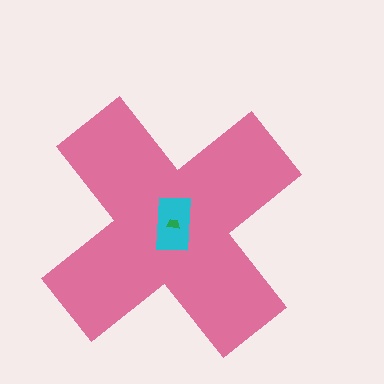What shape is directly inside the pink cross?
The cyan rectangle.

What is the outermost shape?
The pink cross.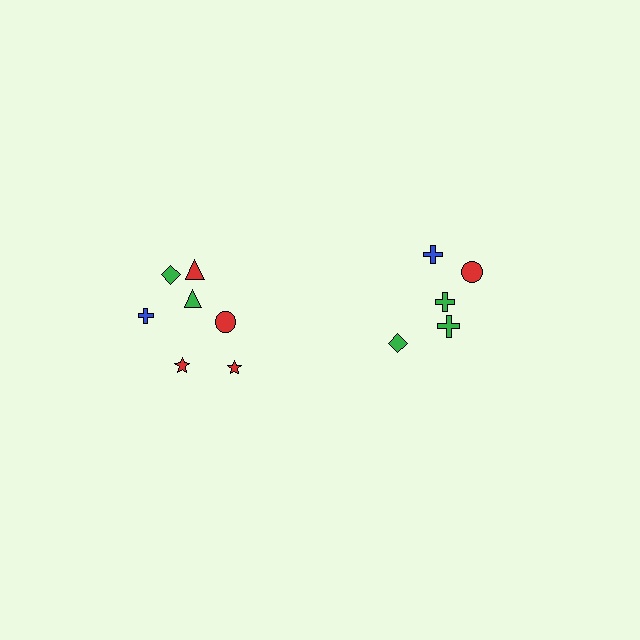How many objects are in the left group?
There are 7 objects.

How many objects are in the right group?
There are 5 objects.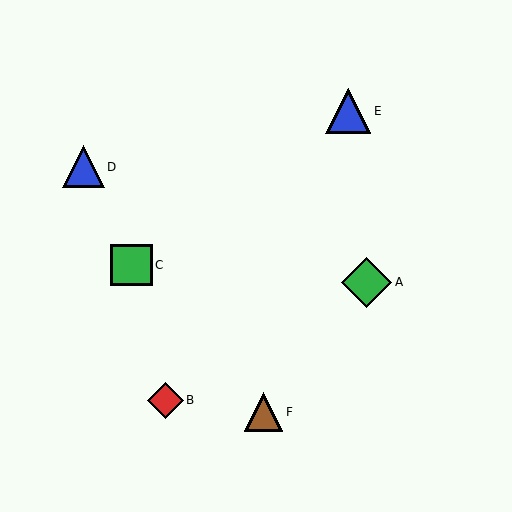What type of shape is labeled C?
Shape C is a green square.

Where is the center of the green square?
The center of the green square is at (132, 265).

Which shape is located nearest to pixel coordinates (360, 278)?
The green diamond (labeled A) at (367, 282) is nearest to that location.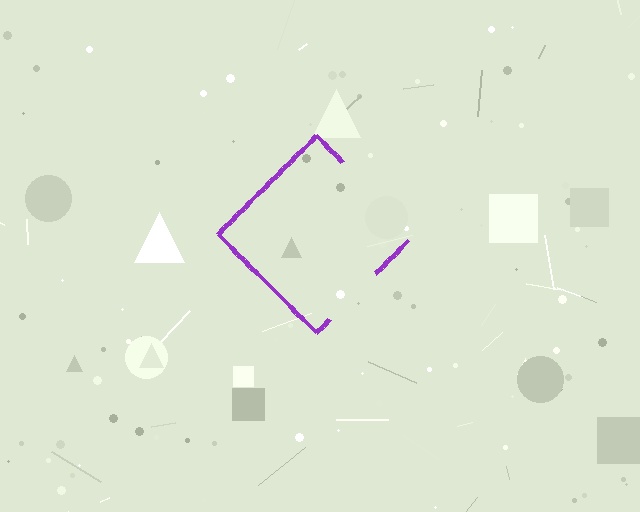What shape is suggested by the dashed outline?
The dashed outline suggests a diamond.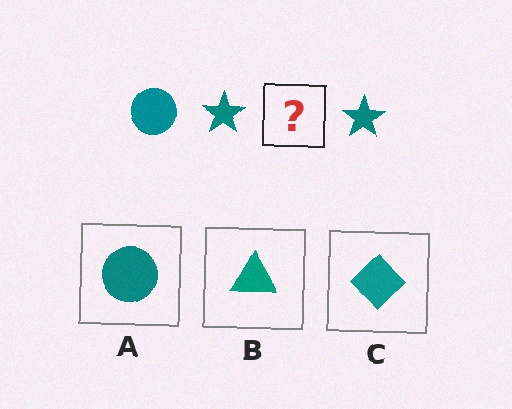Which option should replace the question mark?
Option A.